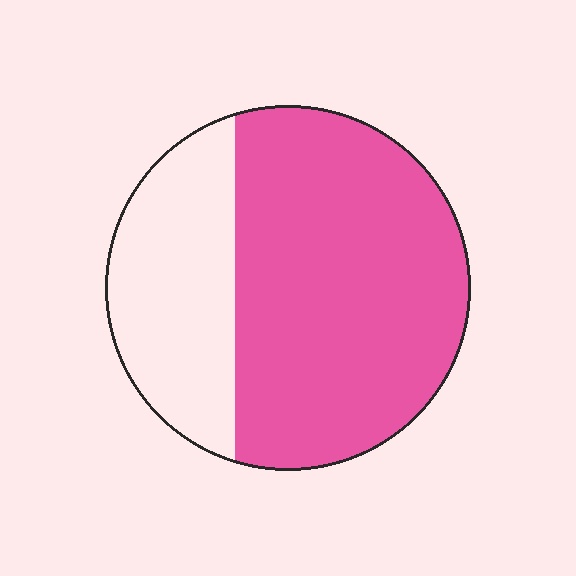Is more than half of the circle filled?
Yes.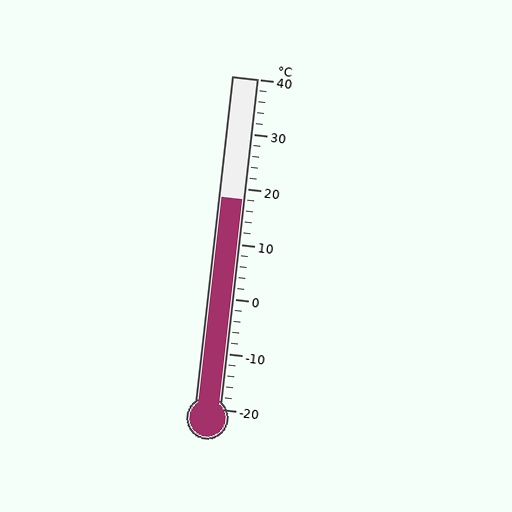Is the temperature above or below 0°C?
The temperature is above 0°C.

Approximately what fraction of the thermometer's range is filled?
The thermometer is filled to approximately 65% of its range.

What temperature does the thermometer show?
The thermometer shows approximately 18°C.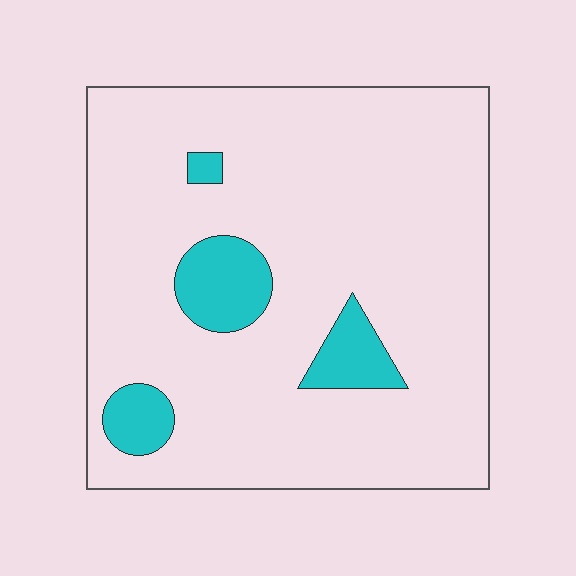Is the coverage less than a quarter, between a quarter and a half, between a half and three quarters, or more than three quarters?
Less than a quarter.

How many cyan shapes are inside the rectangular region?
4.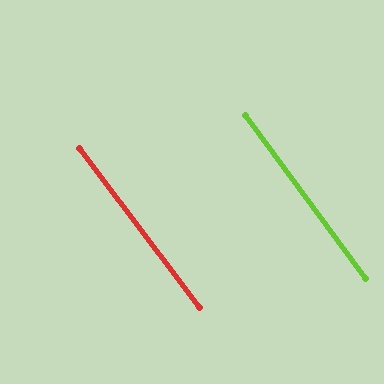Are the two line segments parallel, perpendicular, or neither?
Parallel — their directions differ by only 0.8°.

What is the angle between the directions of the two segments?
Approximately 1 degree.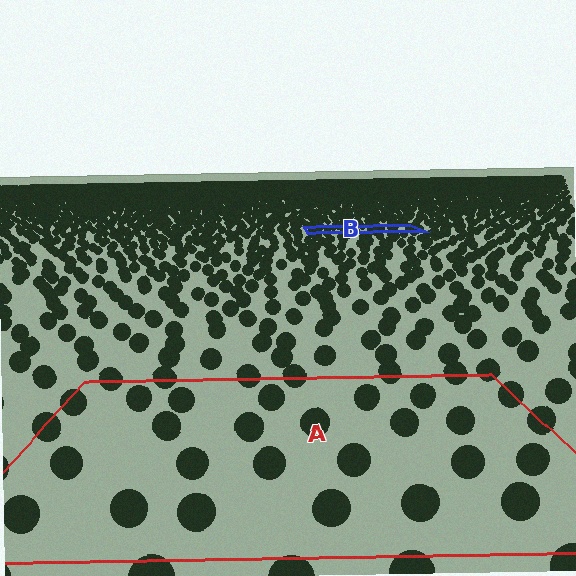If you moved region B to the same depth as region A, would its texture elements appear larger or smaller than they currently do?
They would appear larger. At a closer depth, the same texture elements are projected at a bigger on-screen size.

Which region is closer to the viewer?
Region A is closer. The texture elements there are larger and more spread out.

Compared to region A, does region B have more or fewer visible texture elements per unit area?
Region B has more texture elements per unit area — they are packed more densely because it is farther away.